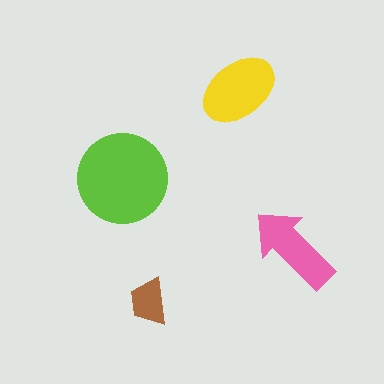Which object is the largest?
The lime circle.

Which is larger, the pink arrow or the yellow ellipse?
The yellow ellipse.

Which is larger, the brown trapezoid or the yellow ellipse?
The yellow ellipse.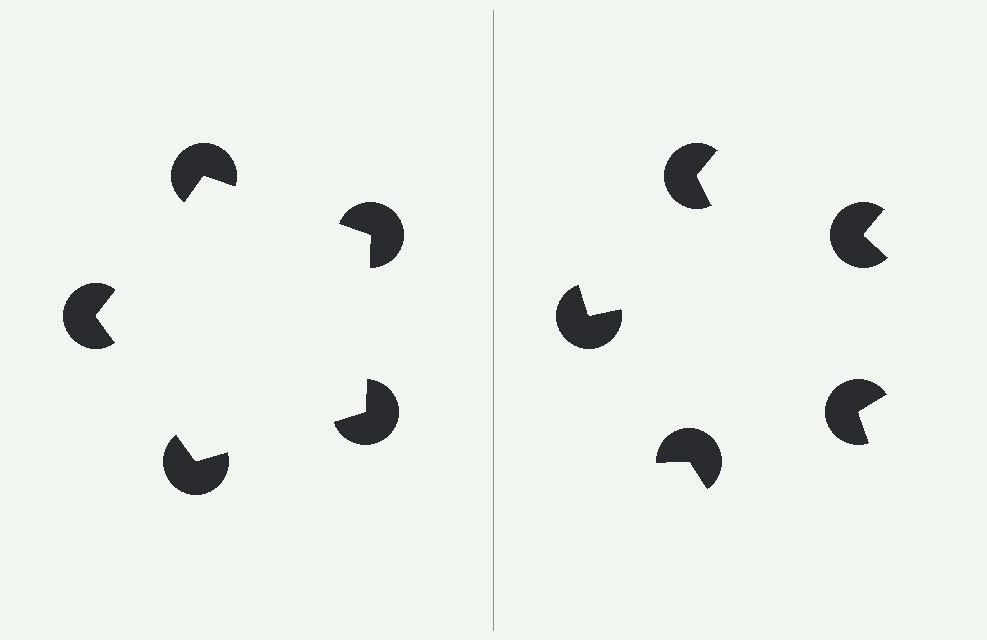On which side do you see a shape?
An illusory pentagon appears on the left side. On the right side the wedge cuts are rotated, so no coherent shape forms.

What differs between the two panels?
The pac-man discs are positioned identically on both sides; only the wedge orientations differ. On the left they align to a pentagon; on the right they are misaligned.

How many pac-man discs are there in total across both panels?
10 — 5 on each side.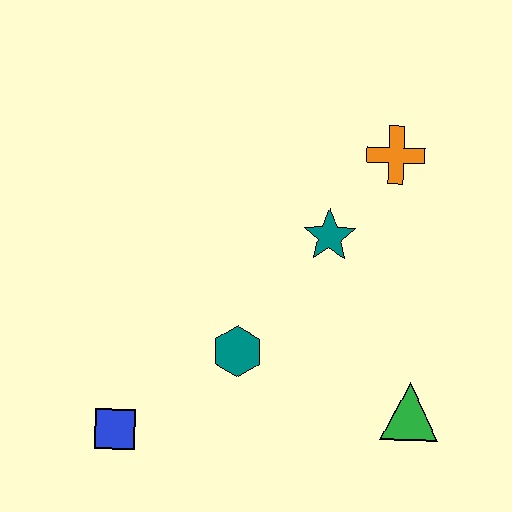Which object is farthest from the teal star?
The blue square is farthest from the teal star.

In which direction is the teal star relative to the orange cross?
The teal star is below the orange cross.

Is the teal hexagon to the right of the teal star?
No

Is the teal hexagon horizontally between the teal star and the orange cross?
No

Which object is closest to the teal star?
The orange cross is closest to the teal star.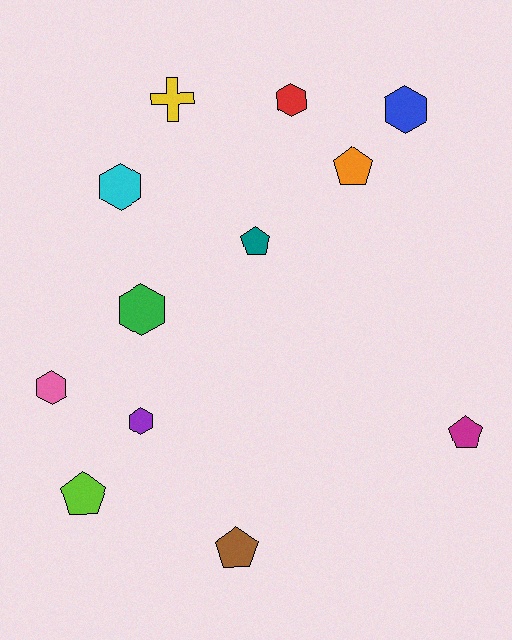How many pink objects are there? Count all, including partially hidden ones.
There is 1 pink object.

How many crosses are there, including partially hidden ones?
There is 1 cross.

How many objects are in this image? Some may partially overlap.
There are 12 objects.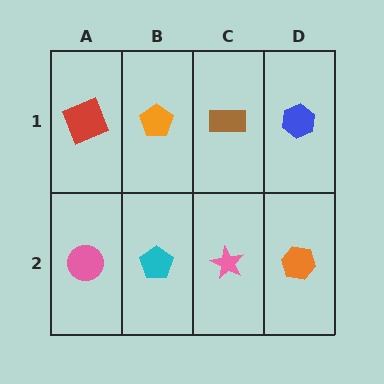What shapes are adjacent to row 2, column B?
An orange pentagon (row 1, column B), a pink circle (row 2, column A), a pink star (row 2, column C).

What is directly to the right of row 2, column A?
A cyan pentagon.